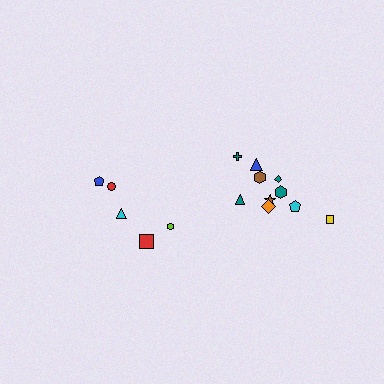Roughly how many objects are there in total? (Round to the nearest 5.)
Roughly 15 objects in total.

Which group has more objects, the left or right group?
The right group.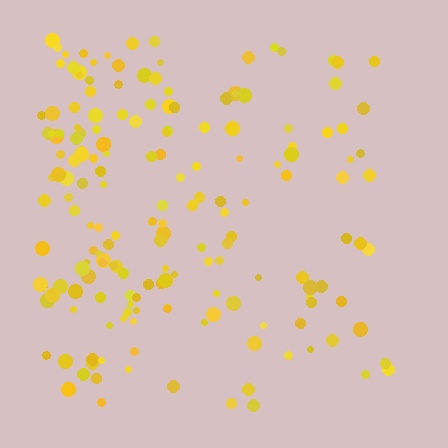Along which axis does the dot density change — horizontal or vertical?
Horizontal.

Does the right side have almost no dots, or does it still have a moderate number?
Still a moderate number, just noticeably fewer than the left.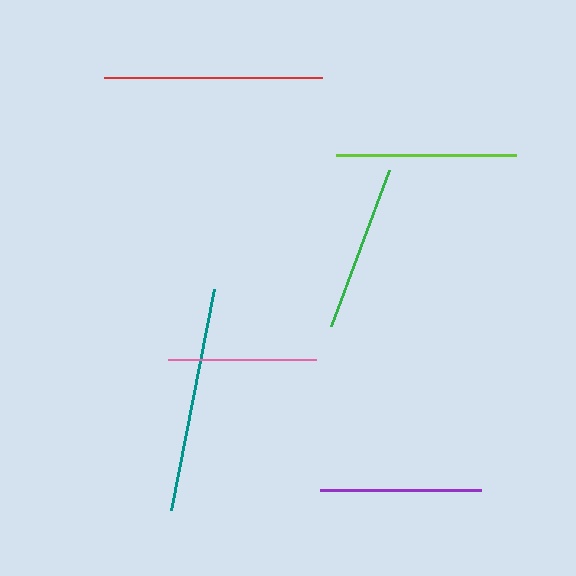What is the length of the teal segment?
The teal segment is approximately 225 pixels long.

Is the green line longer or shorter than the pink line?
The green line is longer than the pink line.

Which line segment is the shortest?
The pink line is the shortest at approximately 148 pixels.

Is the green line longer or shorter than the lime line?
The lime line is longer than the green line.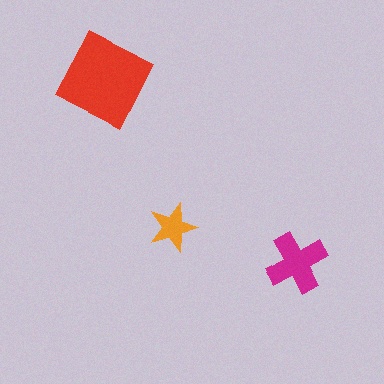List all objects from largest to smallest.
The red diamond, the magenta cross, the orange star.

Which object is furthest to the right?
The magenta cross is rightmost.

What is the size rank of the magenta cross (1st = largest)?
2nd.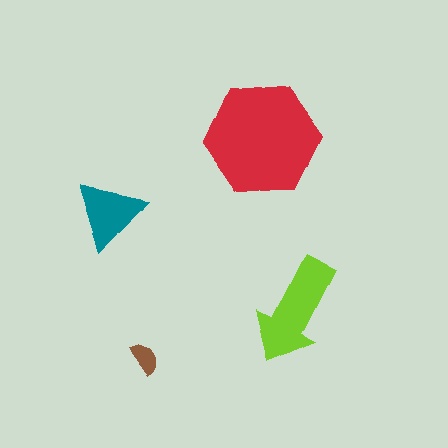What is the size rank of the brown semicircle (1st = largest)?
4th.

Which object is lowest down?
The brown semicircle is bottommost.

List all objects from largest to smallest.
The red hexagon, the lime arrow, the teal triangle, the brown semicircle.